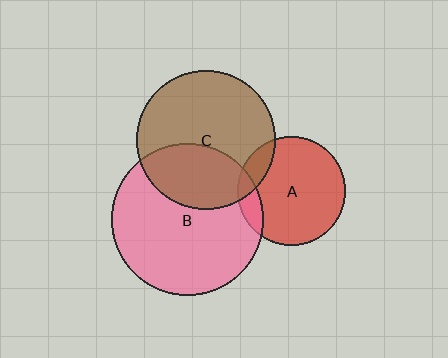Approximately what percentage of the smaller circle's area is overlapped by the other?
Approximately 15%.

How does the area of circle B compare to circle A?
Approximately 2.0 times.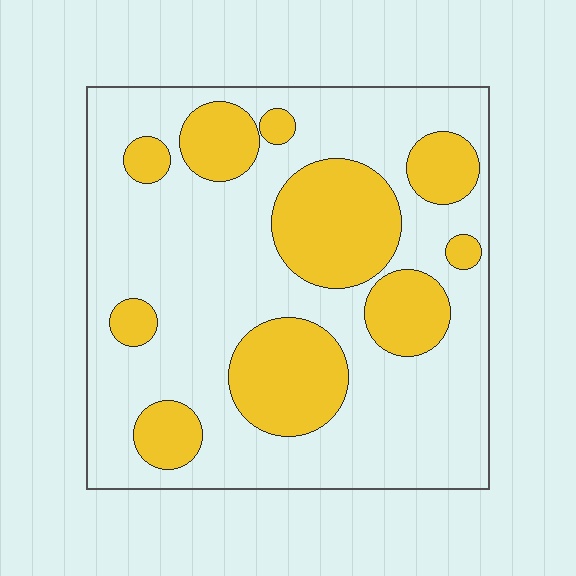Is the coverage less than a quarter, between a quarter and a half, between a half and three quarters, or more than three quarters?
Between a quarter and a half.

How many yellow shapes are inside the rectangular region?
10.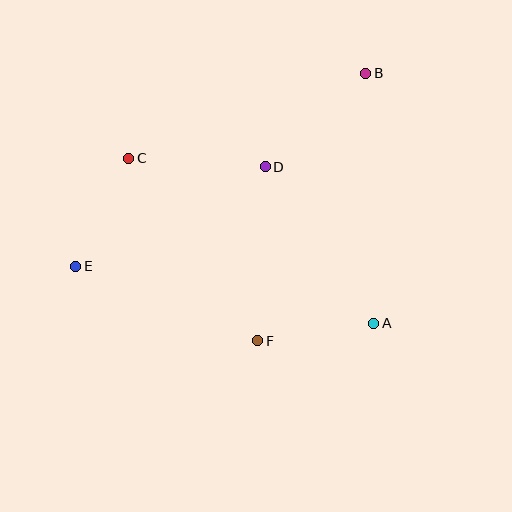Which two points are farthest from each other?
Points B and E are farthest from each other.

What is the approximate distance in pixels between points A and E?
The distance between A and E is approximately 303 pixels.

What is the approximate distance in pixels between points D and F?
The distance between D and F is approximately 174 pixels.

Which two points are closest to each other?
Points A and F are closest to each other.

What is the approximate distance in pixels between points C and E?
The distance between C and E is approximately 120 pixels.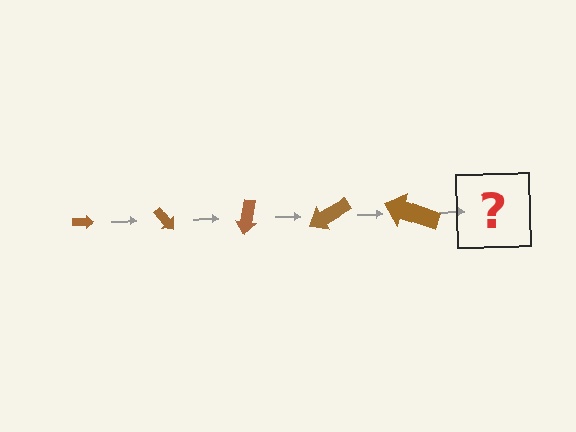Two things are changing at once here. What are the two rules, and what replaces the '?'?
The two rules are that the arrow grows larger each step and it rotates 50 degrees each step. The '?' should be an arrow, larger than the previous one and rotated 250 degrees from the start.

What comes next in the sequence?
The next element should be an arrow, larger than the previous one and rotated 250 degrees from the start.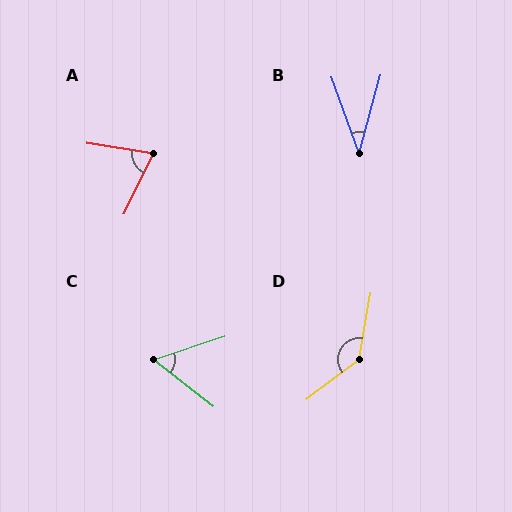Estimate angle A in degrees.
Approximately 73 degrees.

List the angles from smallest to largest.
B (35°), C (56°), A (73°), D (137°).